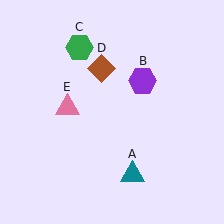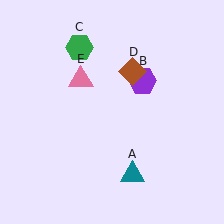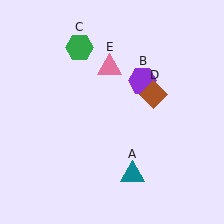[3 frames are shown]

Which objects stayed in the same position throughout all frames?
Teal triangle (object A) and purple hexagon (object B) and green hexagon (object C) remained stationary.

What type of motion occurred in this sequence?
The brown diamond (object D), pink triangle (object E) rotated clockwise around the center of the scene.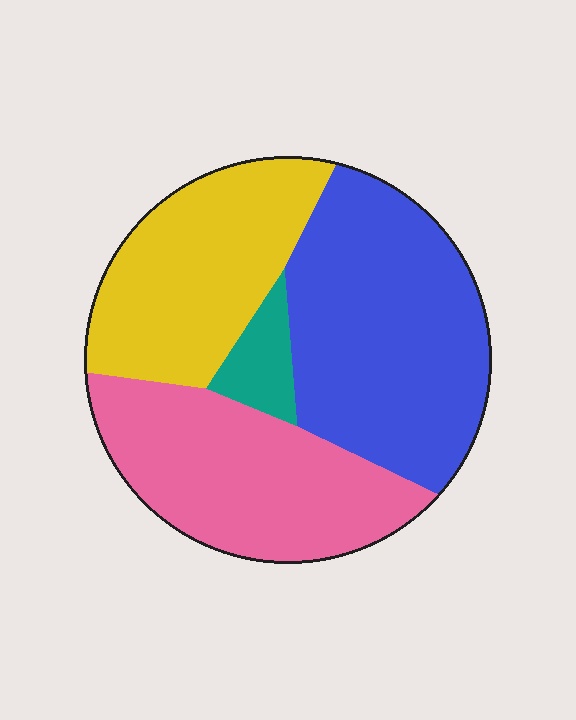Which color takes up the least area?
Teal, at roughly 5%.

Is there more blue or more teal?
Blue.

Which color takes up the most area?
Blue, at roughly 40%.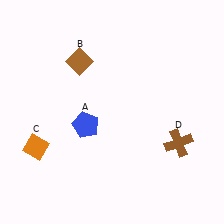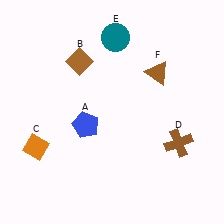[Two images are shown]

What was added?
A teal circle (E), a brown triangle (F) were added in Image 2.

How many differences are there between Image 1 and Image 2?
There are 2 differences between the two images.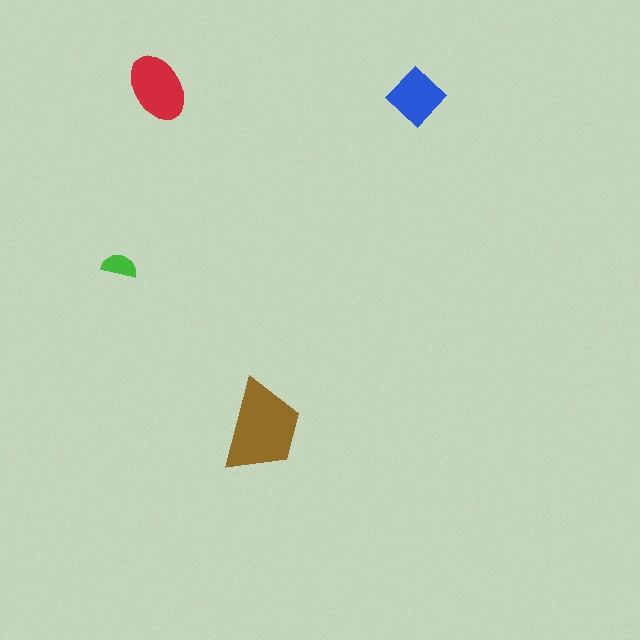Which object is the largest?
The brown trapezoid.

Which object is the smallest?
The green semicircle.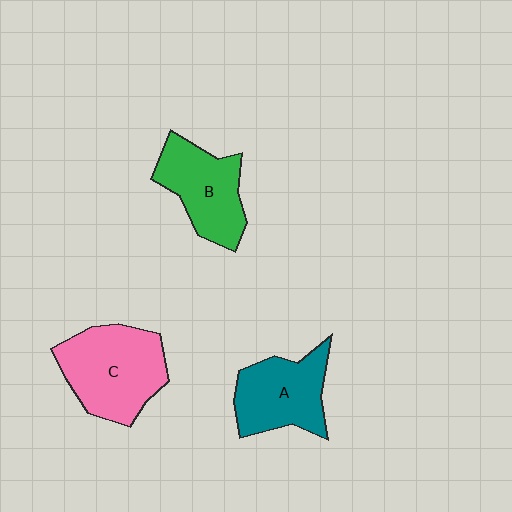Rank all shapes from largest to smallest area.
From largest to smallest: C (pink), A (teal), B (green).